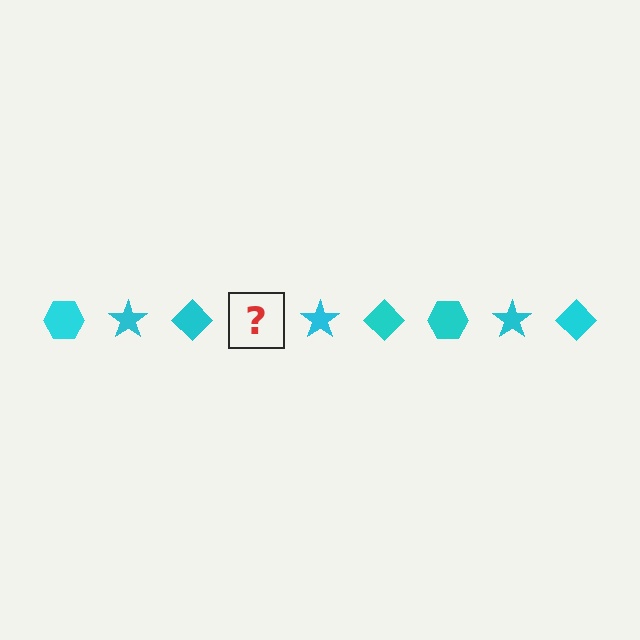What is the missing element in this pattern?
The missing element is a cyan hexagon.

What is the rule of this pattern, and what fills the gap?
The rule is that the pattern cycles through hexagon, star, diamond shapes in cyan. The gap should be filled with a cyan hexagon.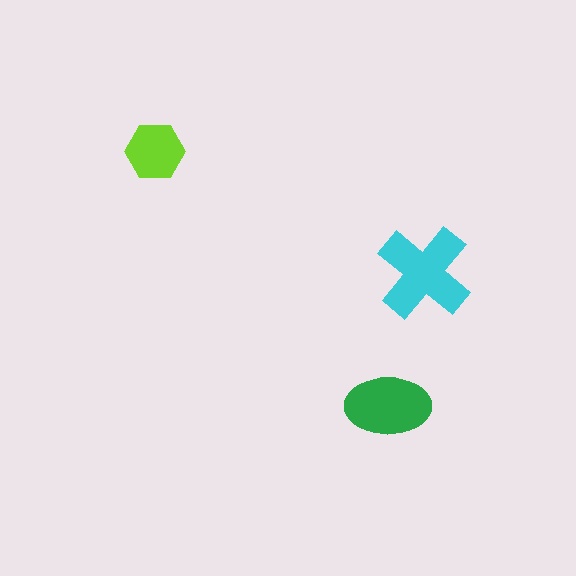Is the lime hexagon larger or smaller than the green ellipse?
Smaller.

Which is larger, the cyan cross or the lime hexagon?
The cyan cross.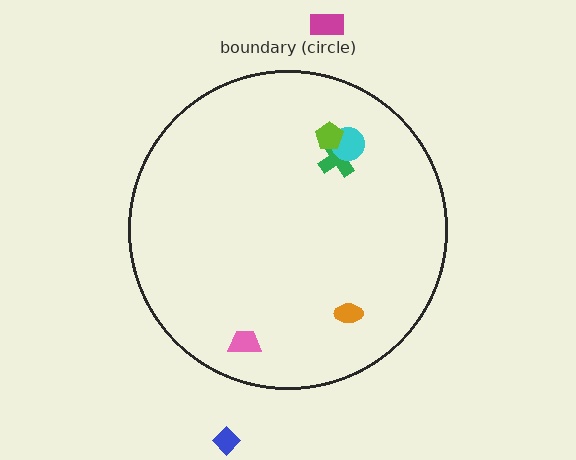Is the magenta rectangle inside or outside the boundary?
Outside.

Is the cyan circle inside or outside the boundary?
Inside.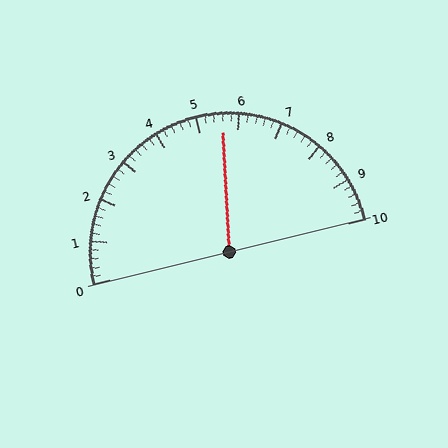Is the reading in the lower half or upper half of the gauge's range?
The reading is in the upper half of the range (0 to 10).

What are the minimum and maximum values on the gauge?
The gauge ranges from 0 to 10.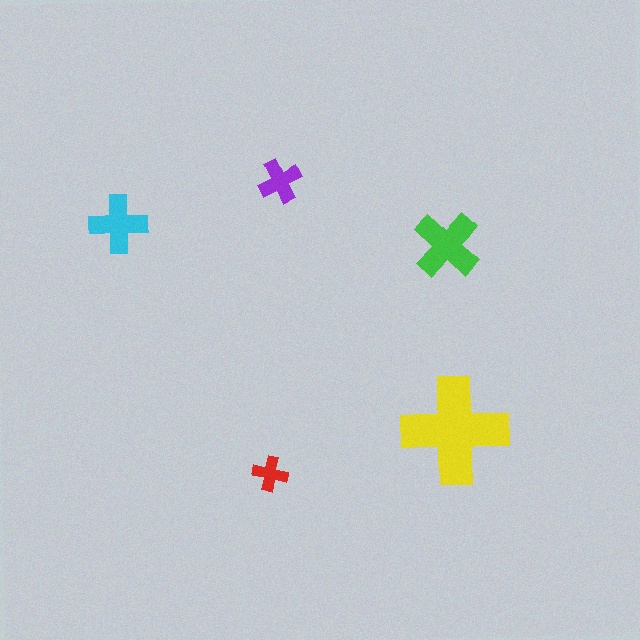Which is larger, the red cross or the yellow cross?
The yellow one.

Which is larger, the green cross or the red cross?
The green one.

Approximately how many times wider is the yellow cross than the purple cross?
About 2.5 times wider.